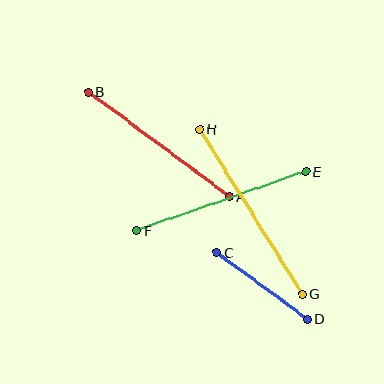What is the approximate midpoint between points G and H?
The midpoint is at approximately (251, 212) pixels.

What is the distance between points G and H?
The distance is approximately 193 pixels.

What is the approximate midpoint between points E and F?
The midpoint is at approximately (221, 201) pixels.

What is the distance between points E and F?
The distance is approximately 179 pixels.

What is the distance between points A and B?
The distance is approximately 176 pixels.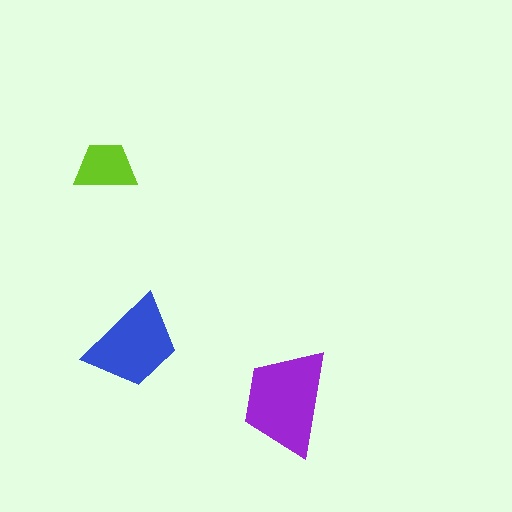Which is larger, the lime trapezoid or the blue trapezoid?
The blue one.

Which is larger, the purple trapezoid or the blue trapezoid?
The purple one.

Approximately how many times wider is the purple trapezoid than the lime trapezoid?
About 1.5 times wider.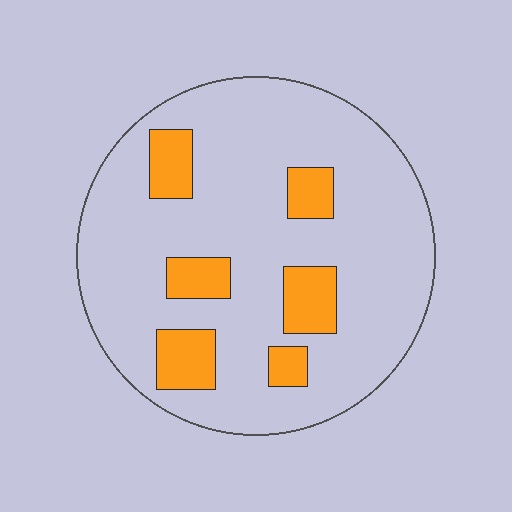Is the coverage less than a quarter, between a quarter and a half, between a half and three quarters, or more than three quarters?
Less than a quarter.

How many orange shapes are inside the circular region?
6.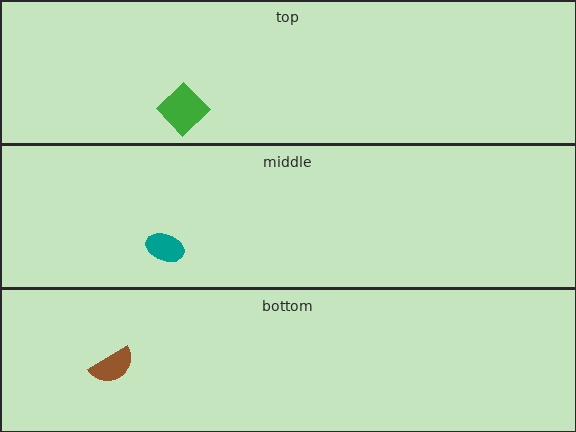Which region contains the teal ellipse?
The middle region.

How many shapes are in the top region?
1.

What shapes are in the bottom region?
The brown semicircle.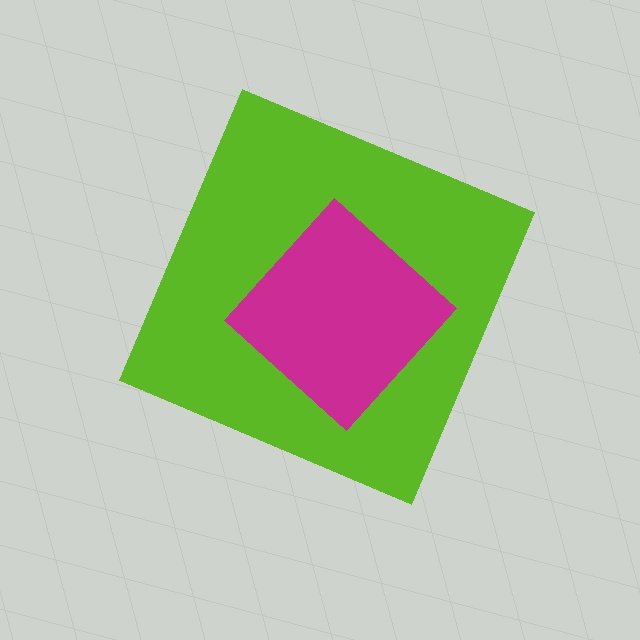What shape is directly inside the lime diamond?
The magenta diamond.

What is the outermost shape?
The lime diamond.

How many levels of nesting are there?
2.